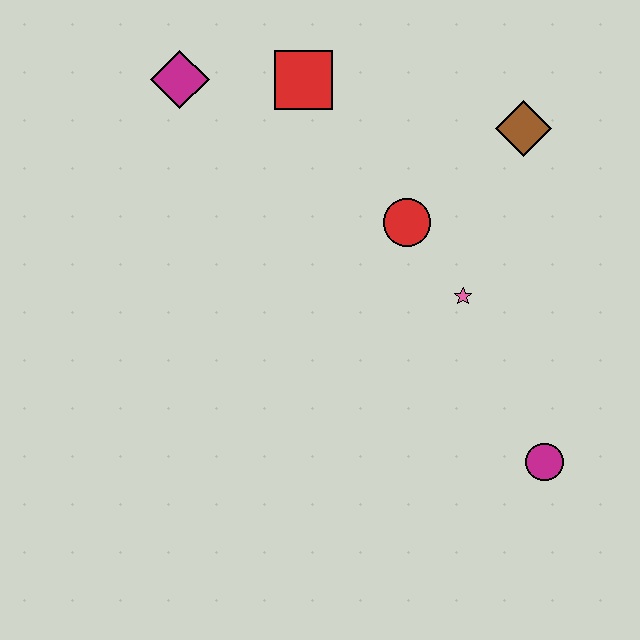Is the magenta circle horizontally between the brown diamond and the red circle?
No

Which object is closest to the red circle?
The pink star is closest to the red circle.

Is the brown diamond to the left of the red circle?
No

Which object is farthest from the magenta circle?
The magenta diamond is farthest from the magenta circle.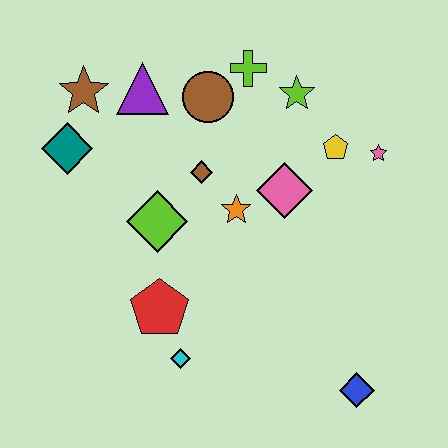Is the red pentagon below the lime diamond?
Yes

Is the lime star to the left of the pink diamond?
No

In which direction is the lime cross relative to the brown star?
The lime cross is to the right of the brown star.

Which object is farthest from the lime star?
The blue diamond is farthest from the lime star.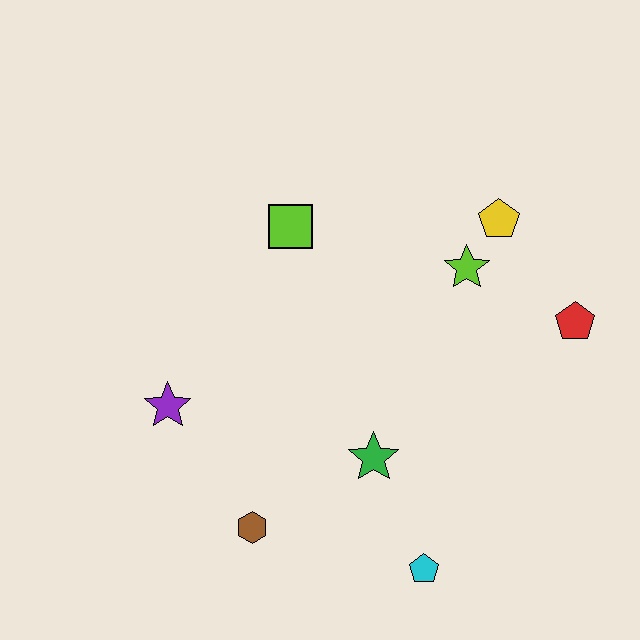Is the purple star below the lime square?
Yes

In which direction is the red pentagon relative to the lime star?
The red pentagon is to the right of the lime star.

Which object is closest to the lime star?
The yellow pentagon is closest to the lime star.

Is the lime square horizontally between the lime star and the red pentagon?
No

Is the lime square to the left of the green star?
Yes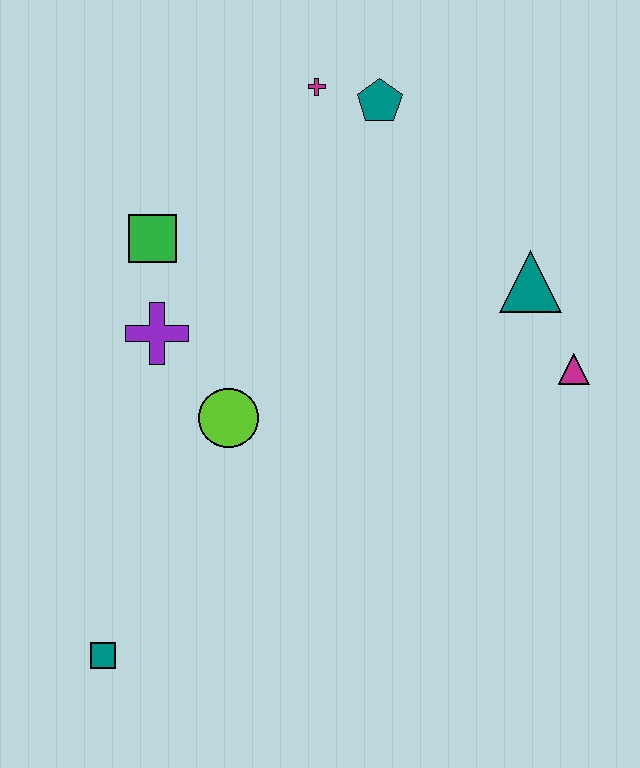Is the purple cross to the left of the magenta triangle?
Yes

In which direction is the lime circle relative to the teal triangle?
The lime circle is to the left of the teal triangle.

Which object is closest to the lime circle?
The purple cross is closest to the lime circle.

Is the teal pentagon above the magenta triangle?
Yes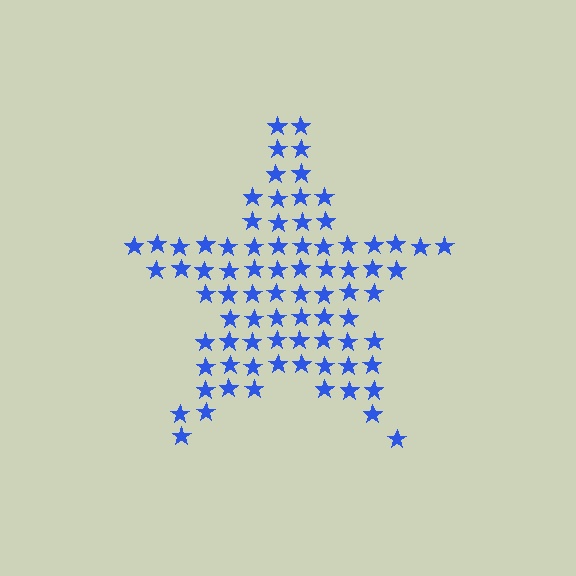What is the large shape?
The large shape is a star.